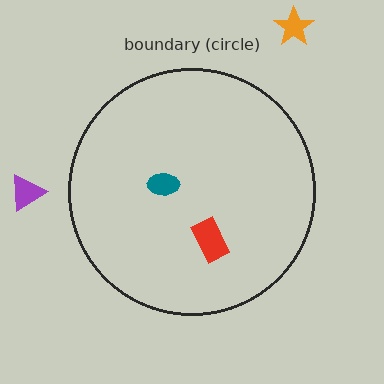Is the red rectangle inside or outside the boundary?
Inside.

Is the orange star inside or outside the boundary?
Outside.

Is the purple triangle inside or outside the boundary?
Outside.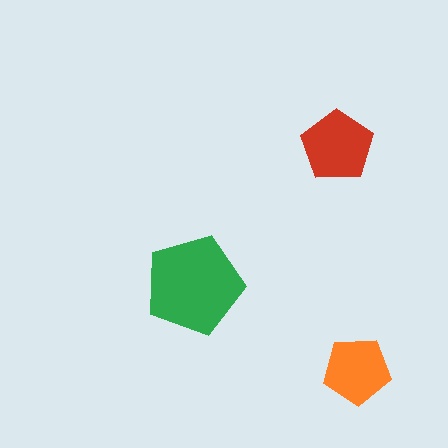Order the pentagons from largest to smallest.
the green one, the red one, the orange one.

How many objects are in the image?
There are 3 objects in the image.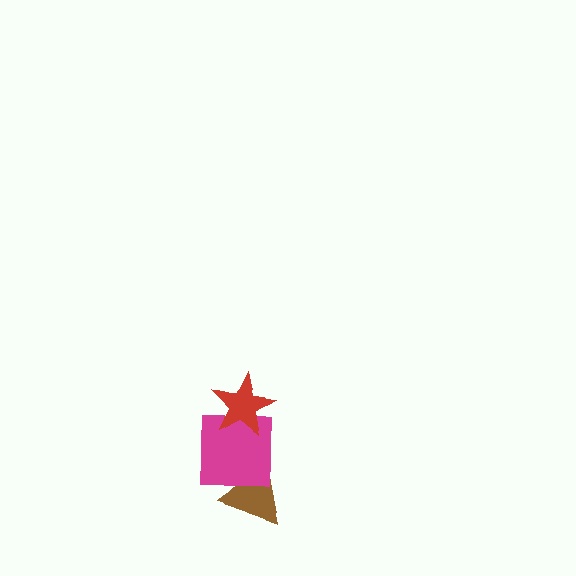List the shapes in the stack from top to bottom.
From top to bottom: the red star, the magenta square, the brown triangle.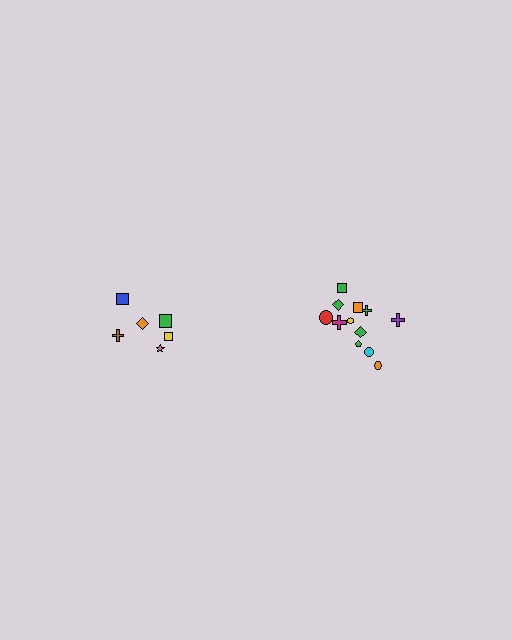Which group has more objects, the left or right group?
The right group.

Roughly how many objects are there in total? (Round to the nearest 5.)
Roughly 20 objects in total.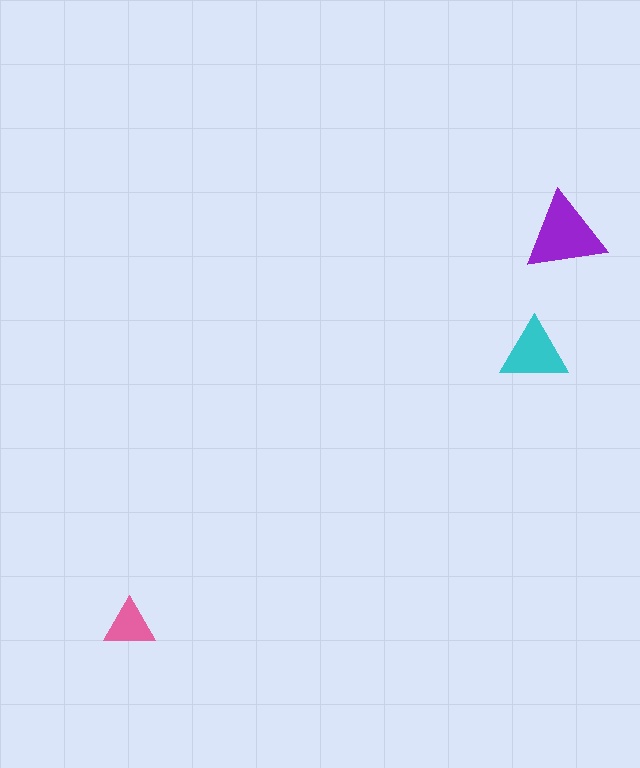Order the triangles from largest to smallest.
the purple one, the cyan one, the pink one.